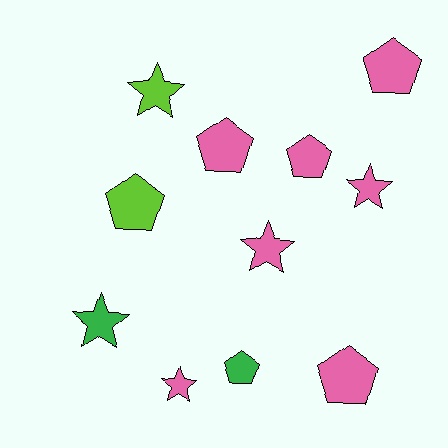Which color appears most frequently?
Pink, with 7 objects.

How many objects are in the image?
There are 11 objects.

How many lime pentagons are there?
There is 1 lime pentagon.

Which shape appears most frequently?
Pentagon, with 6 objects.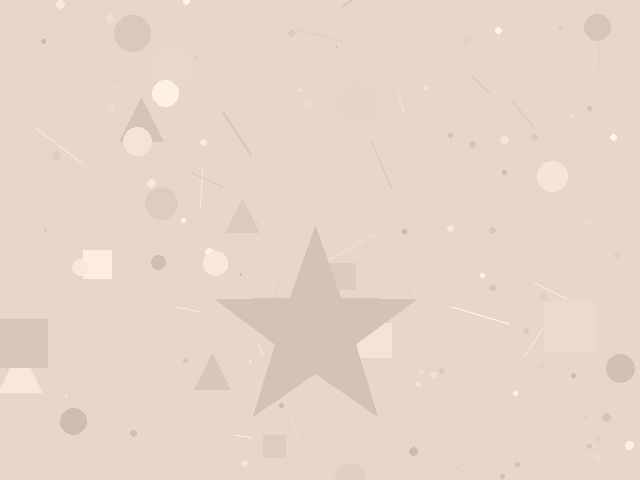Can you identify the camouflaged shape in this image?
The camouflaged shape is a star.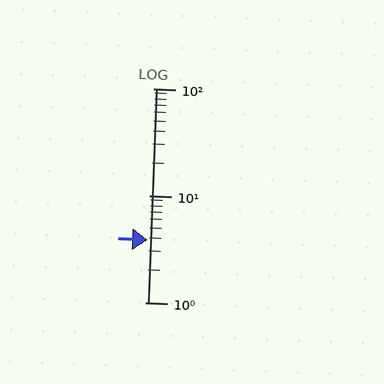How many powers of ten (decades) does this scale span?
The scale spans 2 decades, from 1 to 100.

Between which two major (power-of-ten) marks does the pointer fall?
The pointer is between 1 and 10.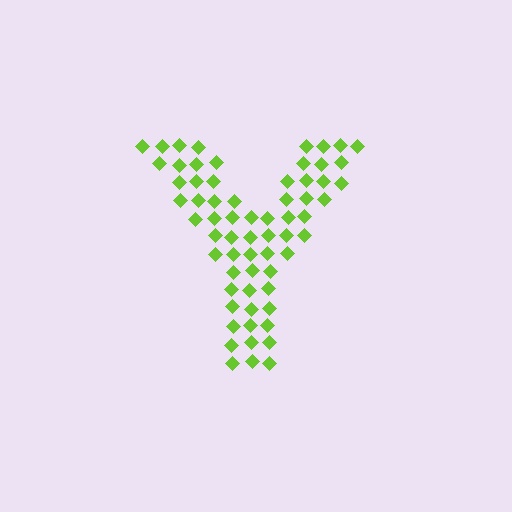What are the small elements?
The small elements are diamonds.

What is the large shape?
The large shape is the letter Y.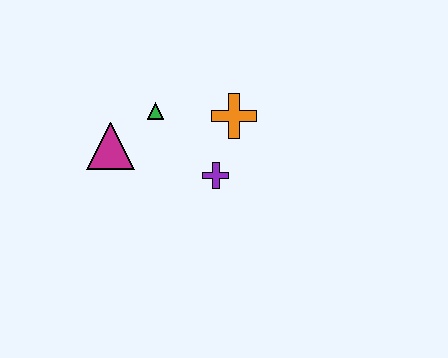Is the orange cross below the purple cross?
No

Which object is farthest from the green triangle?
The purple cross is farthest from the green triangle.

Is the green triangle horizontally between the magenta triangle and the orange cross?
Yes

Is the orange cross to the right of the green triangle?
Yes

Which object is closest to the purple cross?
The orange cross is closest to the purple cross.